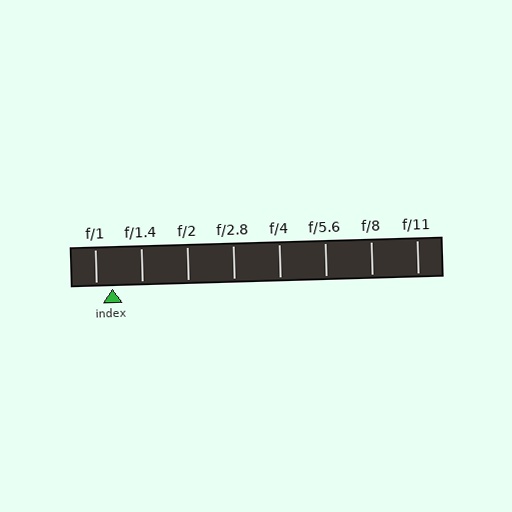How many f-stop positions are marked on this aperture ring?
There are 8 f-stop positions marked.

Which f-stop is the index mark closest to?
The index mark is closest to f/1.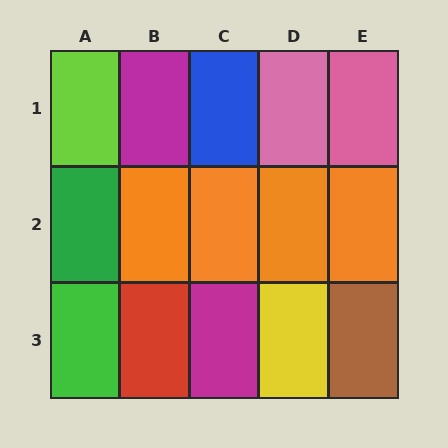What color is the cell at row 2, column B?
Orange.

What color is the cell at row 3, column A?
Green.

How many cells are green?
2 cells are green.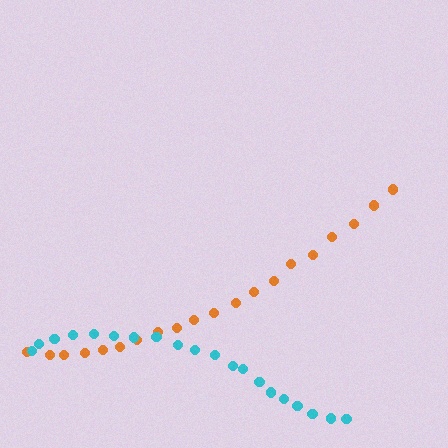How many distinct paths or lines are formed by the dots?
There are 2 distinct paths.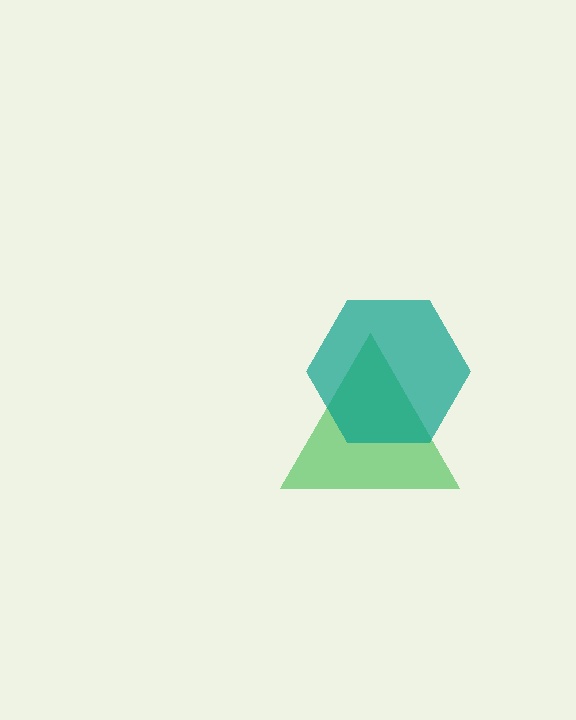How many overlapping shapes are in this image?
There are 2 overlapping shapes in the image.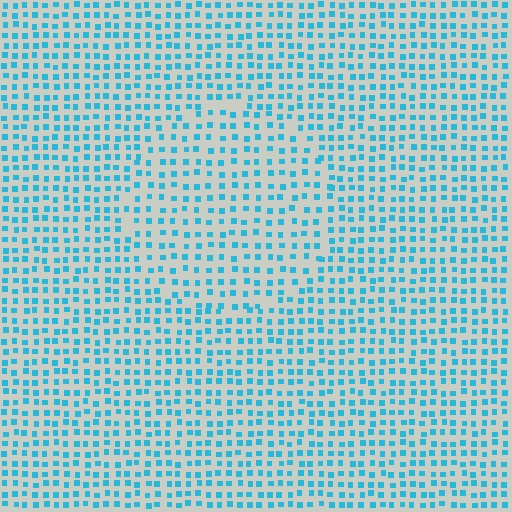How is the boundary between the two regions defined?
The boundary is defined by a change in element density (approximately 1.4x ratio). All elements are the same color, size, and shape.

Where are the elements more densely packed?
The elements are more densely packed outside the circle boundary.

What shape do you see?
I see a circle.